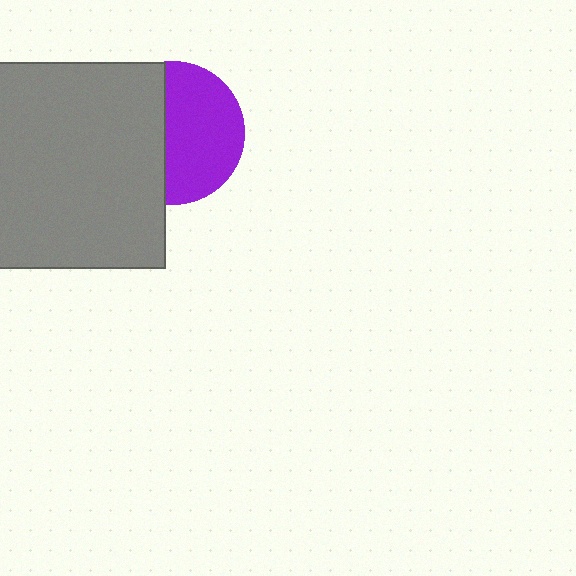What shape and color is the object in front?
The object in front is a gray square.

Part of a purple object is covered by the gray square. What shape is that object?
It is a circle.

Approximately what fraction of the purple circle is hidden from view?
Roughly 44% of the purple circle is hidden behind the gray square.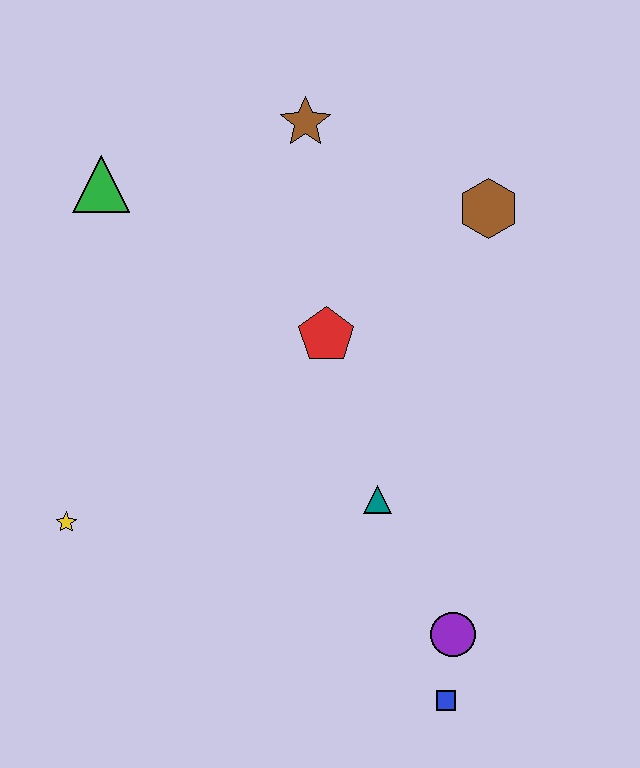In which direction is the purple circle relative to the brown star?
The purple circle is below the brown star.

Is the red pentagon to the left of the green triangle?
No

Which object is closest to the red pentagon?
The teal triangle is closest to the red pentagon.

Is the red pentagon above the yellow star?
Yes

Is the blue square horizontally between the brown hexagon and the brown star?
Yes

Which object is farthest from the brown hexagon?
The yellow star is farthest from the brown hexagon.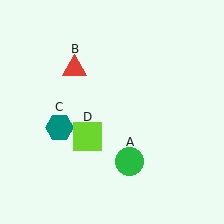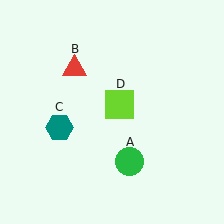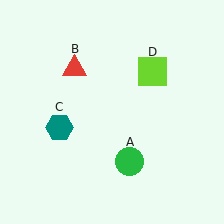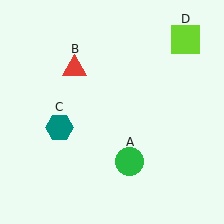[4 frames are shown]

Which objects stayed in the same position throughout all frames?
Green circle (object A) and red triangle (object B) and teal hexagon (object C) remained stationary.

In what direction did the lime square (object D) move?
The lime square (object D) moved up and to the right.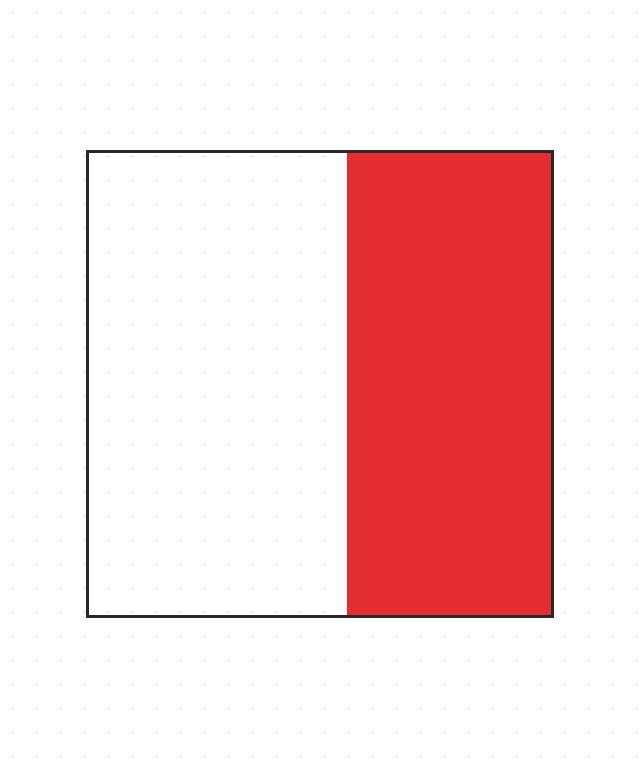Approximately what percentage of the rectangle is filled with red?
Approximately 45%.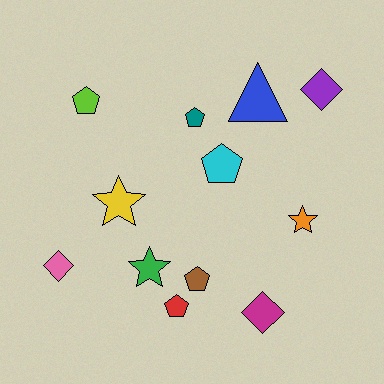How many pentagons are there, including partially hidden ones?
There are 5 pentagons.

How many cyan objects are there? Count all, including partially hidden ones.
There is 1 cyan object.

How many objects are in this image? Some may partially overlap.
There are 12 objects.